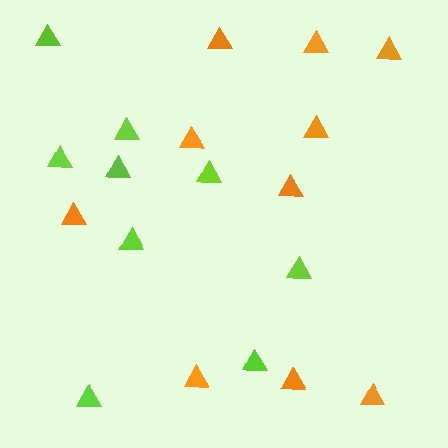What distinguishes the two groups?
There are 2 groups: one group of orange triangles (10) and one group of lime triangles (9).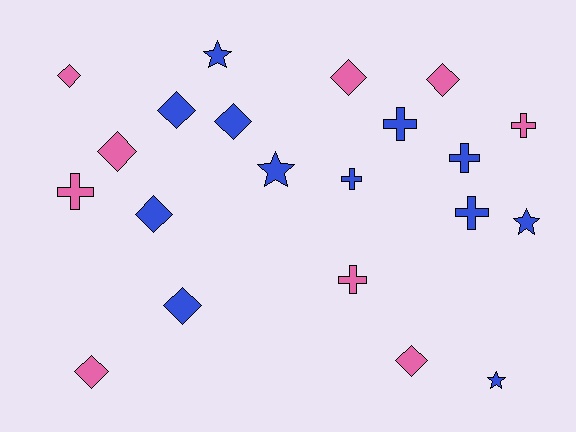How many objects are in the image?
There are 21 objects.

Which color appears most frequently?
Blue, with 12 objects.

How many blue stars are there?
There are 4 blue stars.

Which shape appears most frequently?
Diamond, with 10 objects.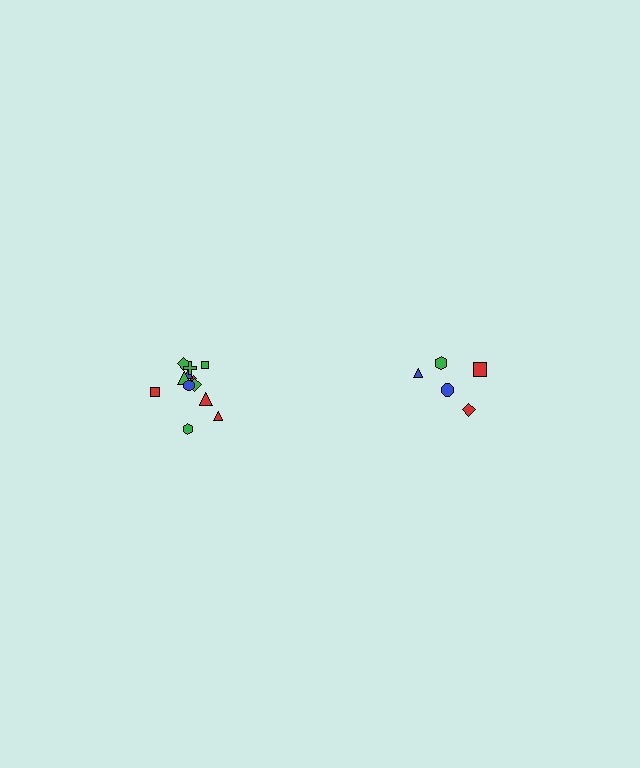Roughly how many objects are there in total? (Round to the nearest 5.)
Roughly 15 objects in total.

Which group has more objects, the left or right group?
The left group.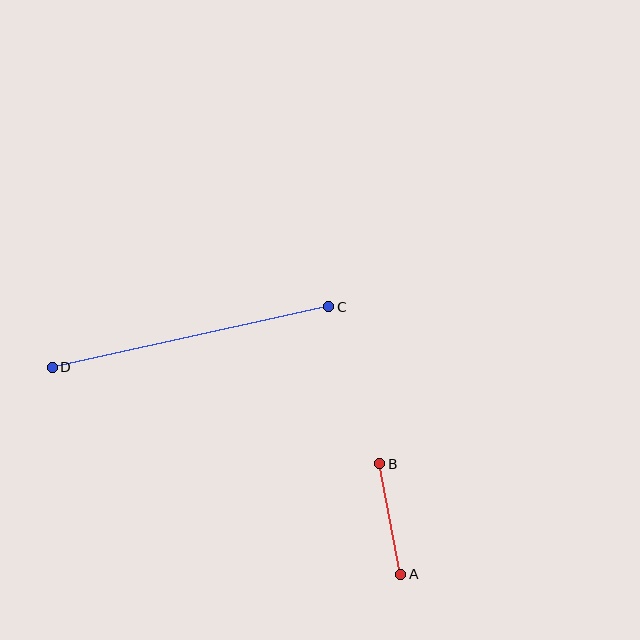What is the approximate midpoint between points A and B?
The midpoint is at approximately (390, 519) pixels.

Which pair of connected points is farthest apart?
Points C and D are farthest apart.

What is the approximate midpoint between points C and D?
The midpoint is at approximately (191, 337) pixels.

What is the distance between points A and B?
The distance is approximately 113 pixels.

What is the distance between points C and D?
The distance is approximately 283 pixels.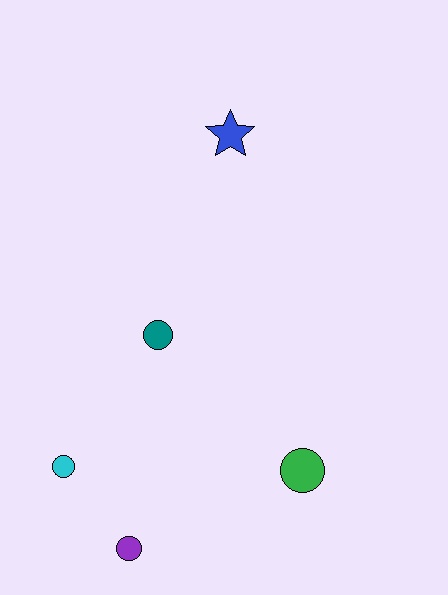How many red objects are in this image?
There are no red objects.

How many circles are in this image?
There are 4 circles.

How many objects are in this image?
There are 5 objects.